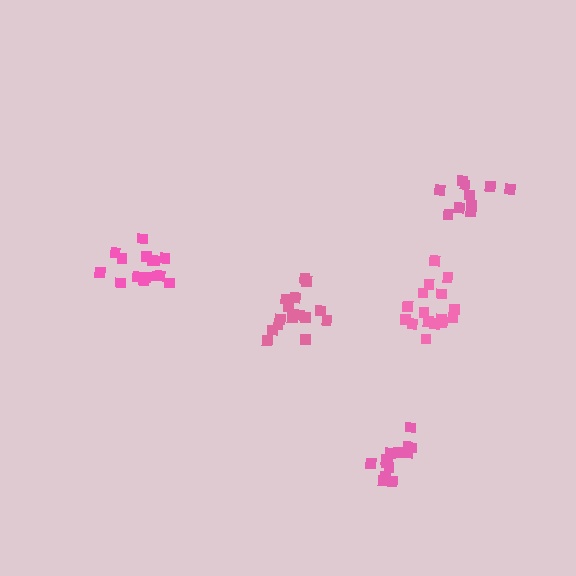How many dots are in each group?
Group 1: 15 dots, Group 2: 15 dots, Group 3: 10 dots, Group 4: 16 dots, Group 5: 13 dots (69 total).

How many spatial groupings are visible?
There are 5 spatial groupings.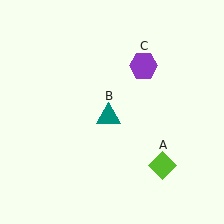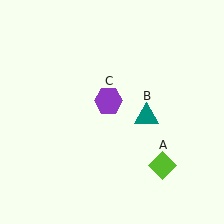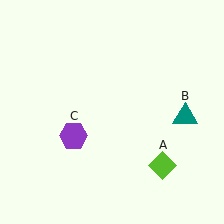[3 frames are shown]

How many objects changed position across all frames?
2 objects changed position: teal triangle (object B), purple hexagon (object C).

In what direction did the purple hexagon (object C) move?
The purple hexagon (object C) moved down and to the left.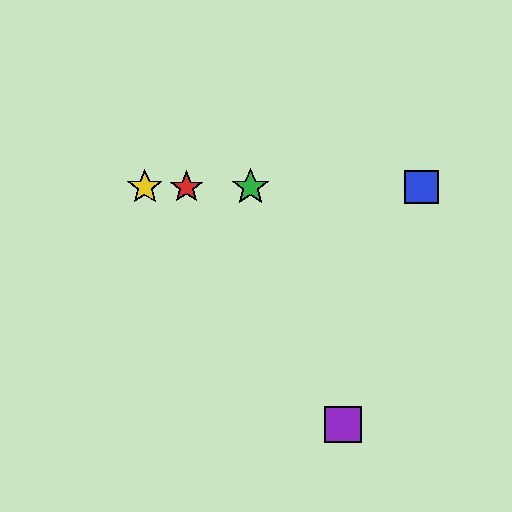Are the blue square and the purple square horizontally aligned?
No, the blue square is at y≈187 and the purple square is at y≈425.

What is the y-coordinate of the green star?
The green star is at y≈187.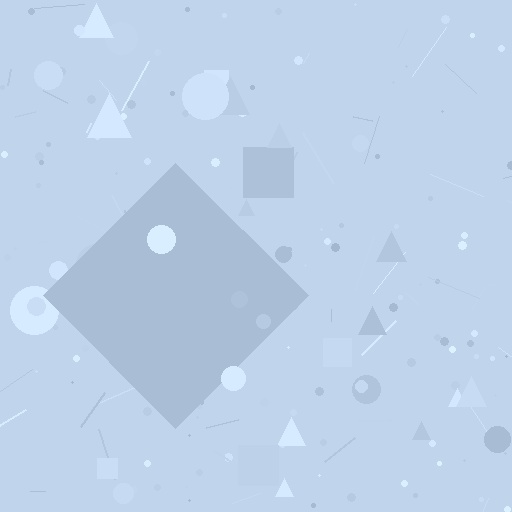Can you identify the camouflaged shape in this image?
The camouflaged shape is a diamond.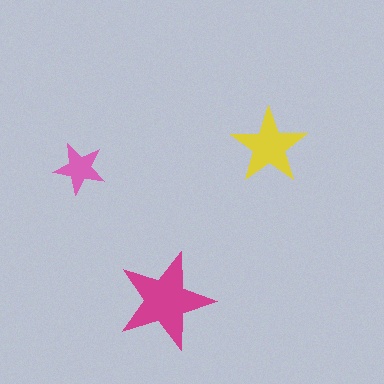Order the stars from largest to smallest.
the magenta one, the yellow one, the pink one.